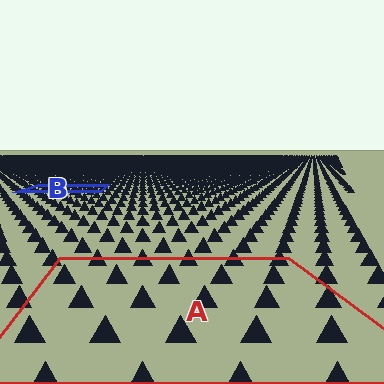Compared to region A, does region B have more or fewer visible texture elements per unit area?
Region B has more texture elements per unit area — they are packed more densely because it is farther away.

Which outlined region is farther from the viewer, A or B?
Region B is farther from the viewer — the texture elements inside it appear smaller and more densely packed.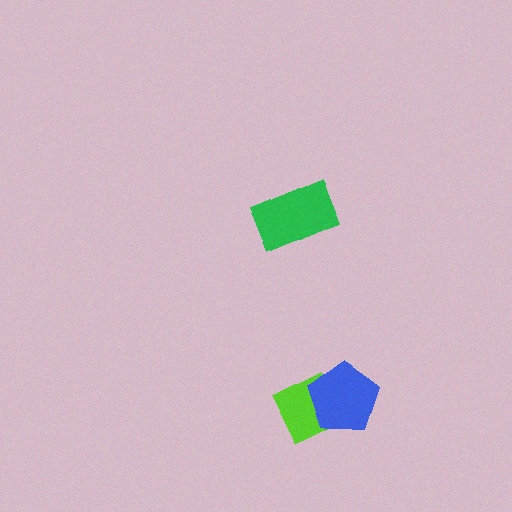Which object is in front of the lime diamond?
The blue pentagon is in front of the lime diamond.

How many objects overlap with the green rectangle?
0 objects overlap with the green rectangle.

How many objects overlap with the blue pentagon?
1 object overlaps with the blue pentagon.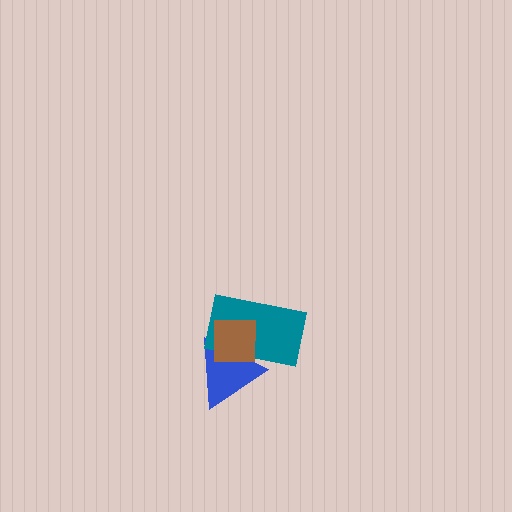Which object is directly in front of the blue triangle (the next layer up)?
The teal rectangle is directly in front of the blue triangle.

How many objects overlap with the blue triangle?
2 objects overlap with the blue triangle.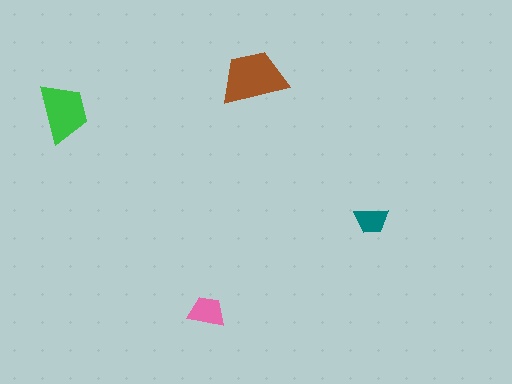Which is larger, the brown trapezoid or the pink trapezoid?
The brown one.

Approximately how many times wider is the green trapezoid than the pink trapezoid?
About 1.5 times wider.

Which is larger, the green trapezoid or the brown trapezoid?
The brown one.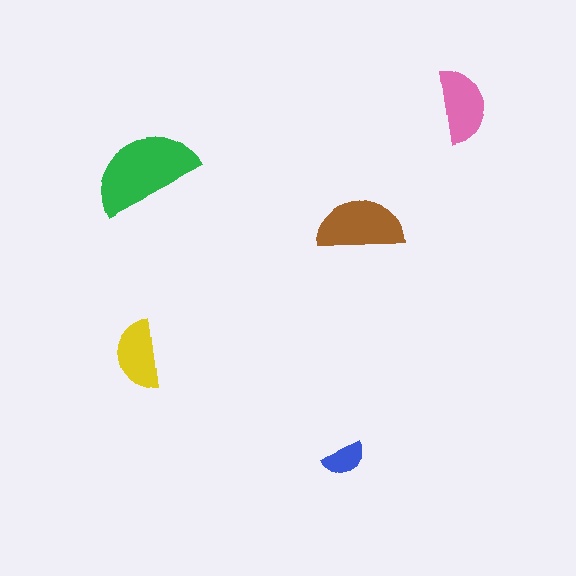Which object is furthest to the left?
The yellow semicircle is leftmost.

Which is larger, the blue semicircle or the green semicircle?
The green one.